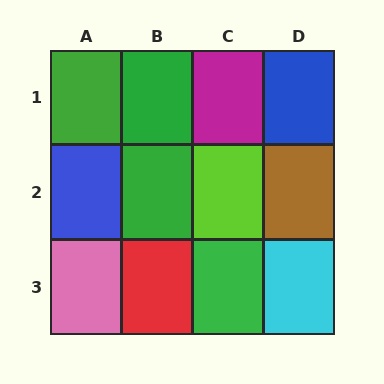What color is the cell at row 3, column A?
Pink.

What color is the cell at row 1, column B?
Green.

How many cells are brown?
1 cell is brown.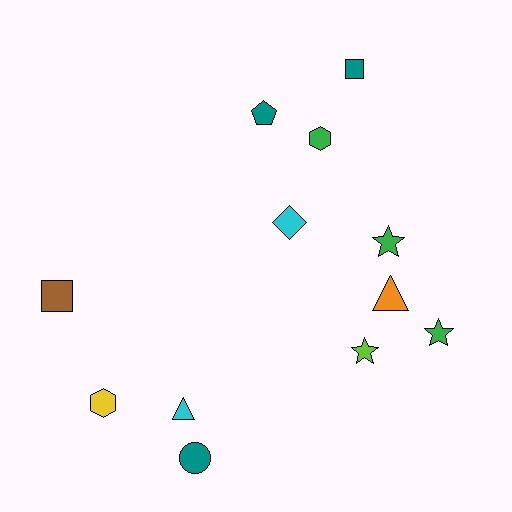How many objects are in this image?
There are 12 objects.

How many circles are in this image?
There is 1 circle.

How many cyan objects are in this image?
There are 2 cyan objects.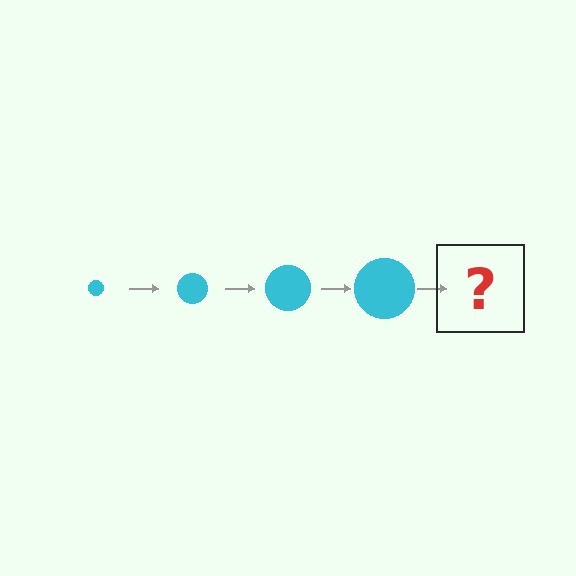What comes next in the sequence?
The next element should be a cyan circle, larger than the previous one.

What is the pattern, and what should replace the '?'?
The pattern is that the circle gets progressively larger each step. The '?' should be a cyan circle, larger than the previous one.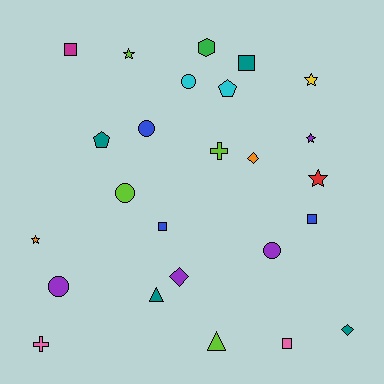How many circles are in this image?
There are 5 circles.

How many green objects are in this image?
There is 1 green object.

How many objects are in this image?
There are 25 objects.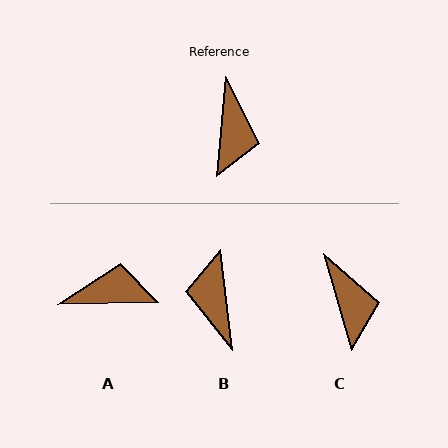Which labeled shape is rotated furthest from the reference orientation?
B, about 168 degrees away.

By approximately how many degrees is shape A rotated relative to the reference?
Approximately 96 degrees counter-clockwise.